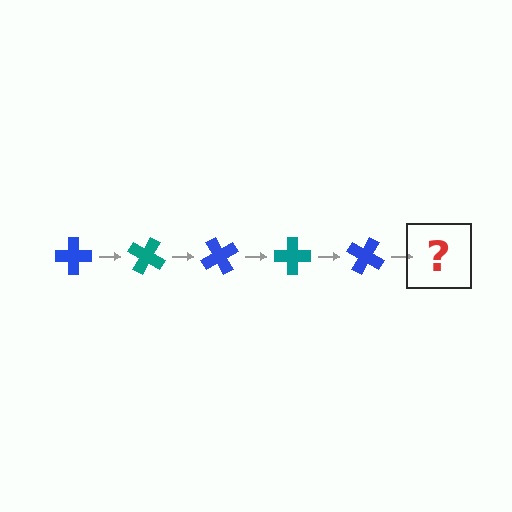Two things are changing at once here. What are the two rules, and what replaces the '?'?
The two rules are that it rotates 30 degrees each step and the color cycles through blue and teal. The '?' should be a teal cross, rotated 150 degrees from the start.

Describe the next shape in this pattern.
It should be a teal cross, rotated 150 degrees from the start.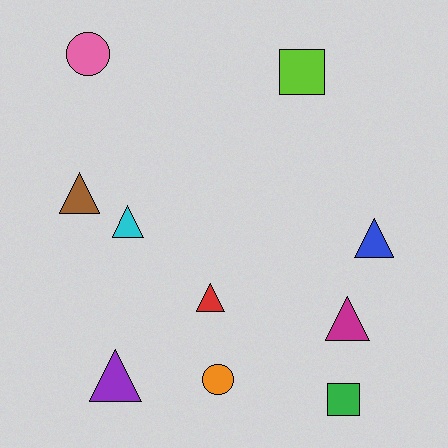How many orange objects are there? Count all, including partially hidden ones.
There is 1 orange object.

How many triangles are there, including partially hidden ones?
There are 6 triangles.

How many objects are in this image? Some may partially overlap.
There are 10 objects.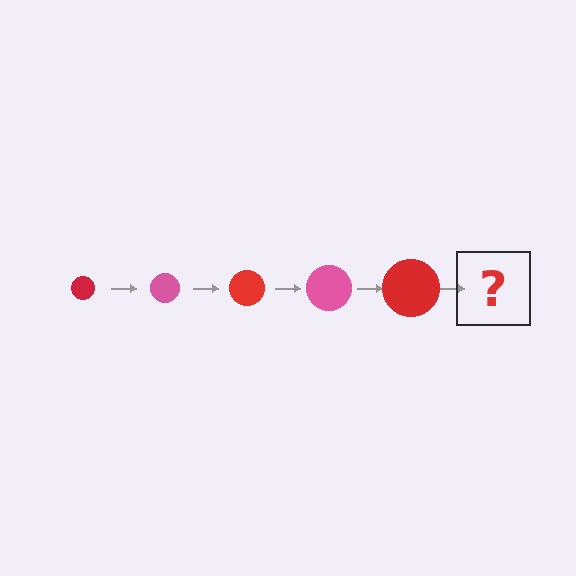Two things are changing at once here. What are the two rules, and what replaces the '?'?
The two rules are that the circle grows larger each step and the color cycles through red and pink. The '?' should be a pink circle, larger than the previous one.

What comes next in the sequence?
The next element should be a pink circle, larger than the previous one.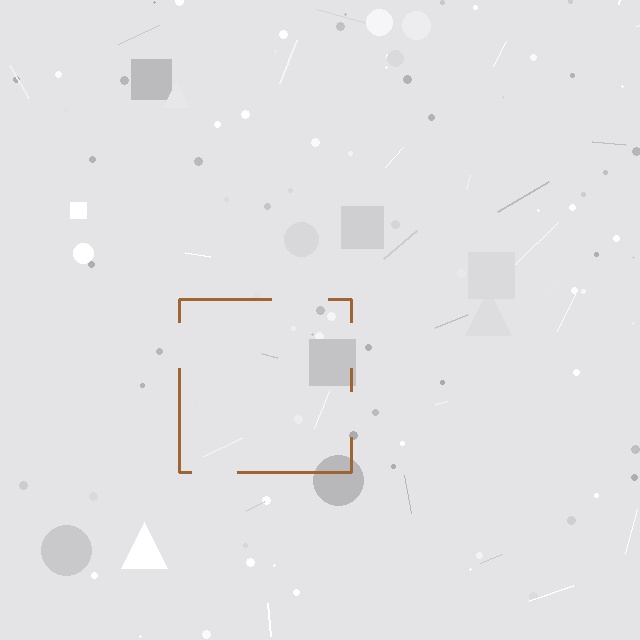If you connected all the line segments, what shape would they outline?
They would outline a square.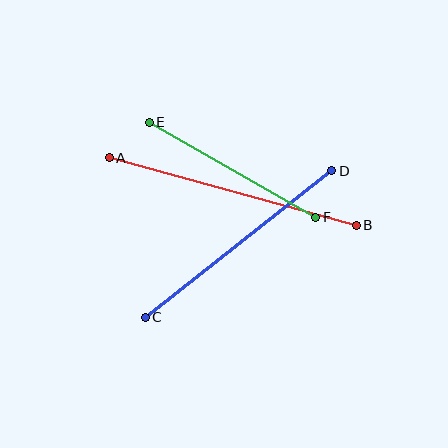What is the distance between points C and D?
The distance is approximately 238 pixels.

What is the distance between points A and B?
The distance is approximately 256 pixels.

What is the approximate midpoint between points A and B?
The midpoint is at approximately (233, 191) pixels.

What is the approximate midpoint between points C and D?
The midpoint is at approximately (239, 244) pixels.